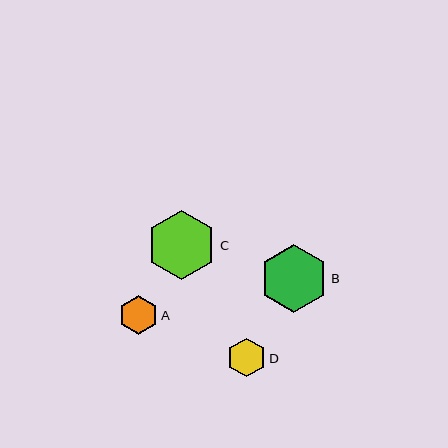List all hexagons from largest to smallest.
From largest to smallest: C, B, A, D.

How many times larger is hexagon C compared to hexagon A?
Hexagon C is approximately 1.8 times the size of hexagon A.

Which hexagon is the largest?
Hexagon C is the largest with a size of approximately 70 pixels.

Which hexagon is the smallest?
Hexagon D is the smallest with a size of approximately 39 pixels.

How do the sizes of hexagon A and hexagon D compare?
Hexagon A and hexagon D are approximately the same size.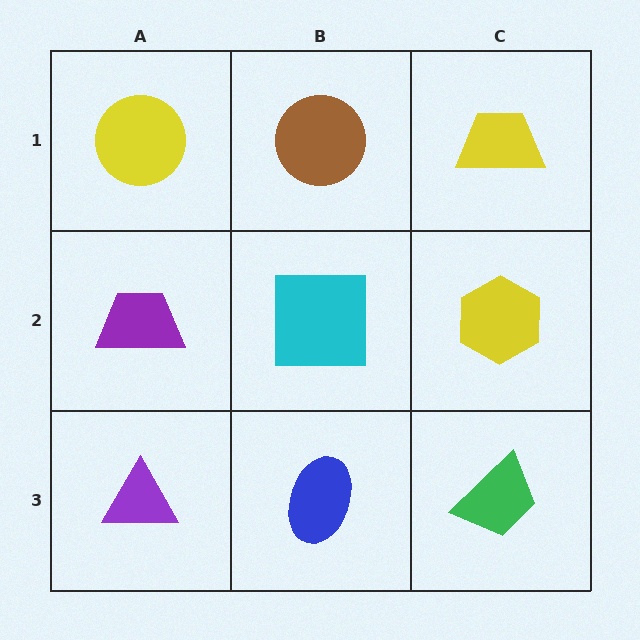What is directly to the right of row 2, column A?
A cyan square.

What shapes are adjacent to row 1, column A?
A purple trapezoid (row 2, column A), a brown circle (row 1, column B).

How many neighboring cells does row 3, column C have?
2.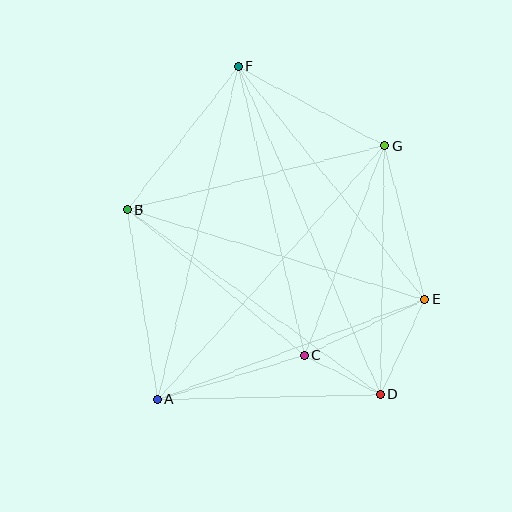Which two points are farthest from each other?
Points D and F are farthest from each other.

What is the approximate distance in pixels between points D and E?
The distance between D and E is approximately 105 pixels.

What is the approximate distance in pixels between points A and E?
The distance between A and E is approximately 285 pixels.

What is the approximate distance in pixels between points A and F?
The distance between A and F is approximately 343 pixels.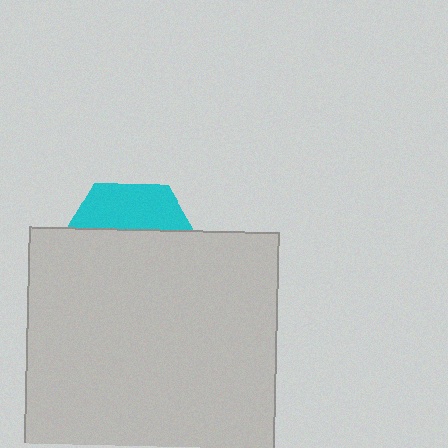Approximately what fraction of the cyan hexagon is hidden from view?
Roughly 68% of the cyan hexagon is hidden behind the light gray rectangle.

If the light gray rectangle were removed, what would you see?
You would see the complete cyan hexagon.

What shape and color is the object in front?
The object in front is a light gray rectangle.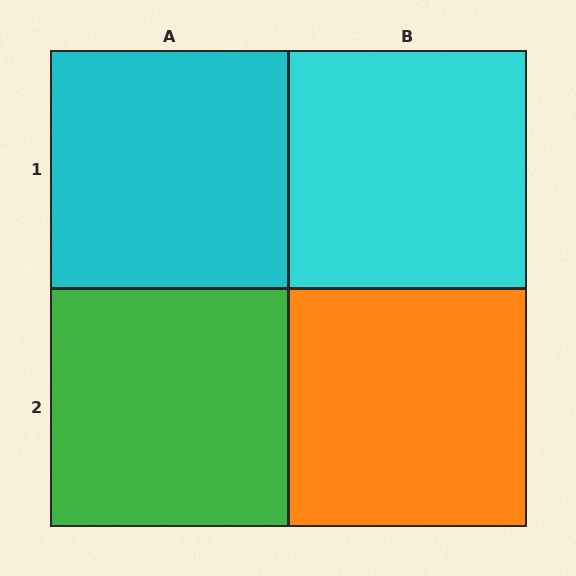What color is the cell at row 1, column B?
Cyan.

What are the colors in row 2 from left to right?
Green, orange.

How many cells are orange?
1 cell is orange.